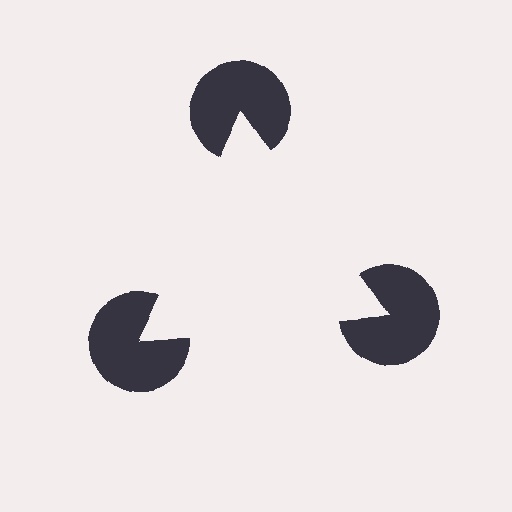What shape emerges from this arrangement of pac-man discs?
An illusory triangle — its edges are inferred from the aligned wedge cuts in the pac-man discs, not physically drawn.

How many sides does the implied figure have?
3 sides.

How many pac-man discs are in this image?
There are 3 — one at each vertex of the illusory triangle.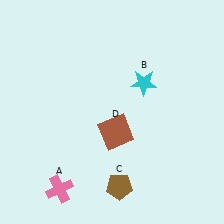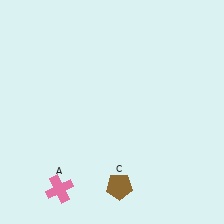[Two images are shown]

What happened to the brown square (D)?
The brown square (D) was removed in Image 2. It was in the bottom-right area of Image 1.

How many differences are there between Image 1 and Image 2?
There are 2 differences between the two images.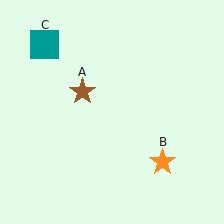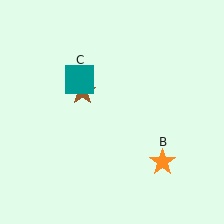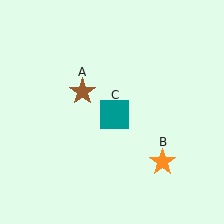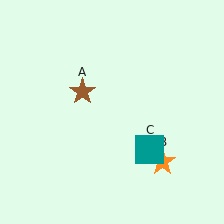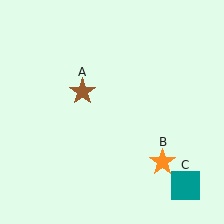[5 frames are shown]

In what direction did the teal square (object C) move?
The teal square (object C) moved down and to the right.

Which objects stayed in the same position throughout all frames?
Brown star (object A) and orange star (object B) remained stationary.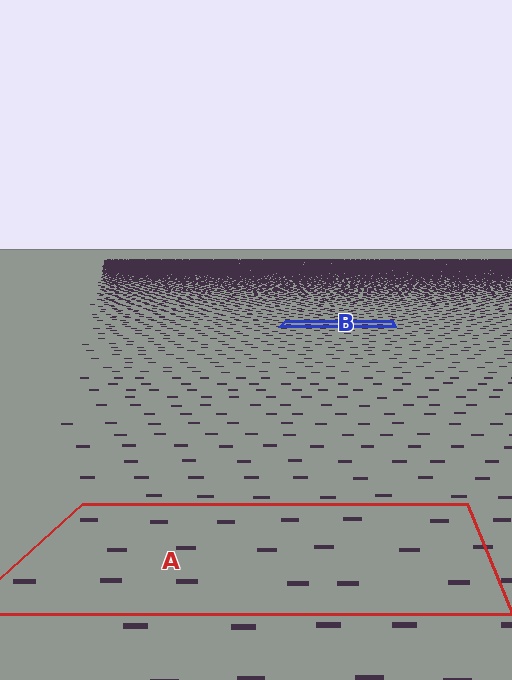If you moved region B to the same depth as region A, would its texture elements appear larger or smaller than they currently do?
They would appear larger. At a closer depth, the same texture elements are projected at a bigger on-screen size.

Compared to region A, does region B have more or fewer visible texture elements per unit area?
Region B has more texture elements per unit area — they are packed more densely because it is farther away.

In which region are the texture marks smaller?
The texture marks are smaller in region B, because it is farther away.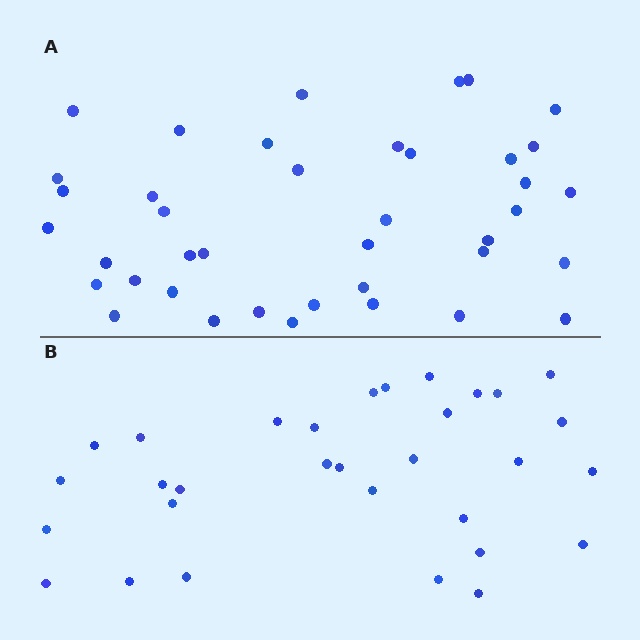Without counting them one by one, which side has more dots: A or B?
Region A (the top region) has more dots.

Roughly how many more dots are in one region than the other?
Region A has roughly 8 or so more dots than region B.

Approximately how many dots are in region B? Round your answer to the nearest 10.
About 30 dots. (The exact count is 31, which rounds to 30.)